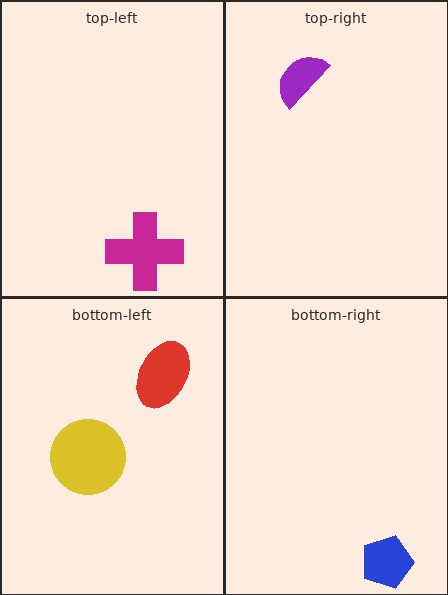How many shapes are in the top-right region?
1.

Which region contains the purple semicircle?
The top-right region.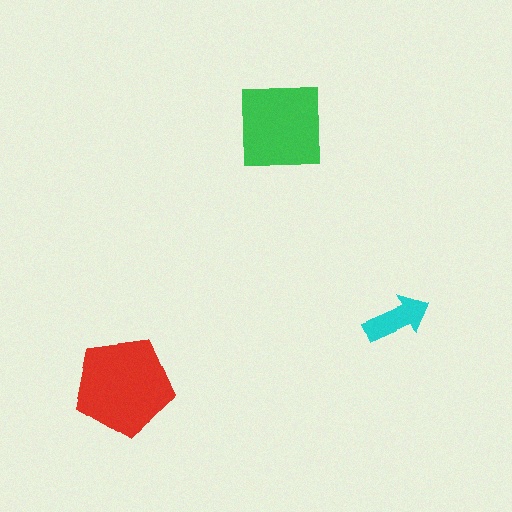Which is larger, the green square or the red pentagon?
The red pentagon.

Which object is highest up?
The green square is topmost.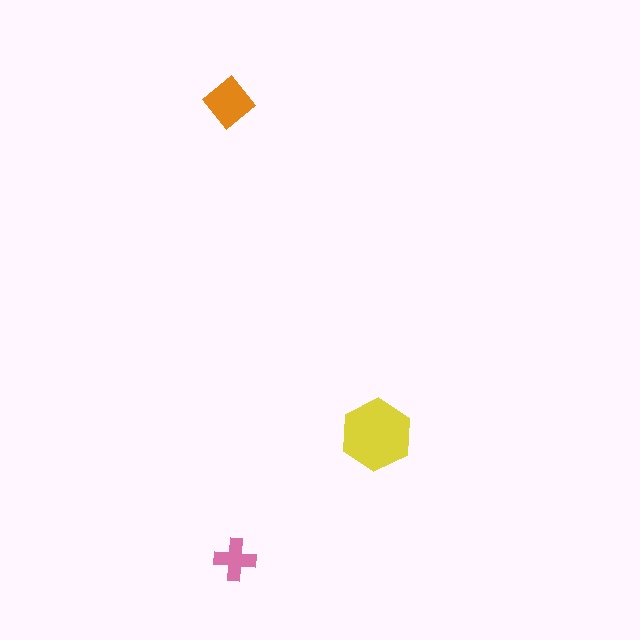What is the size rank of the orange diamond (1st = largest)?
2nd.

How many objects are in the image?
There are 3 objects in the image.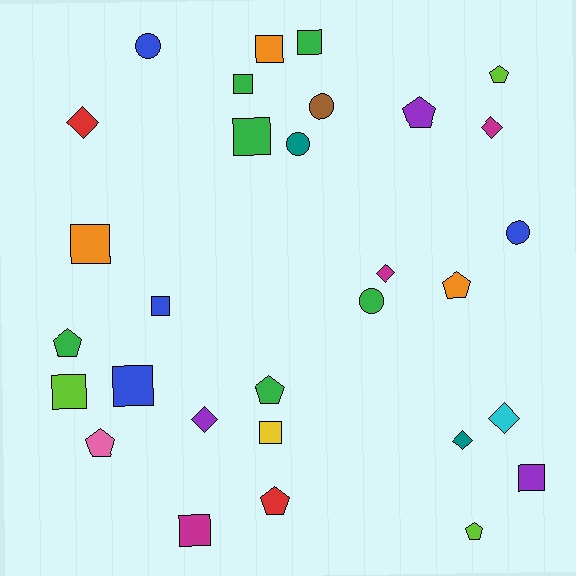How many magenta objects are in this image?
There are 3 magenta objects.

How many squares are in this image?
There are 11 squares.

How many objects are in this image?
There are 30 objects.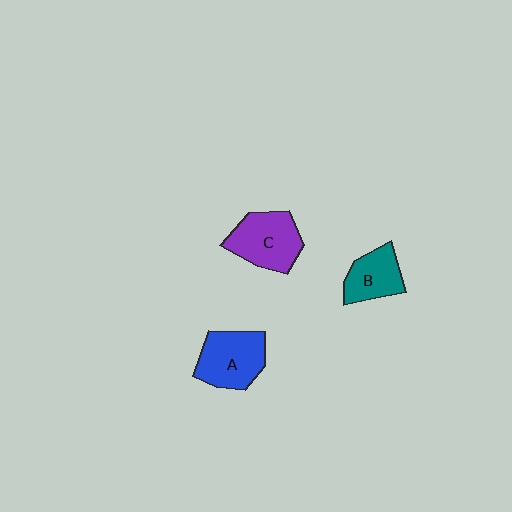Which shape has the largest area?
Shape C (purple).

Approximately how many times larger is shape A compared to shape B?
Approximately 1.4 times.